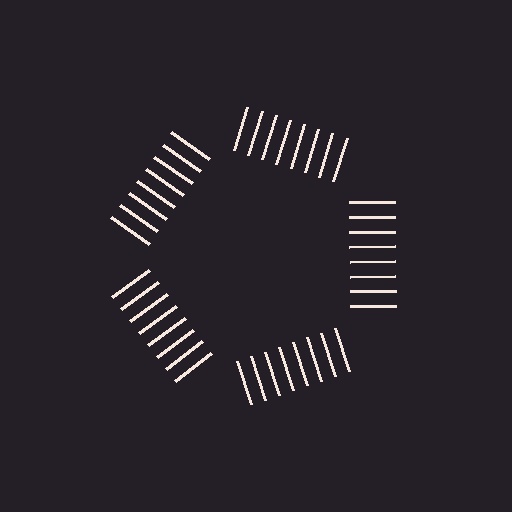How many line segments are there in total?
40 — 8 along each of the 5 edges.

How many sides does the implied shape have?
5 sides — the line-ends trace a pentagon.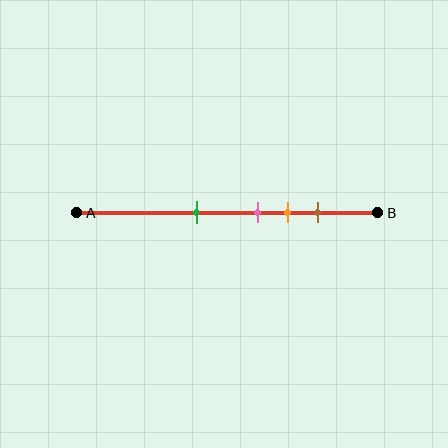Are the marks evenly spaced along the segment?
No, the marks are not evenly spaced.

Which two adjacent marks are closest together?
The pink and orange marks are the closest adjacent pair.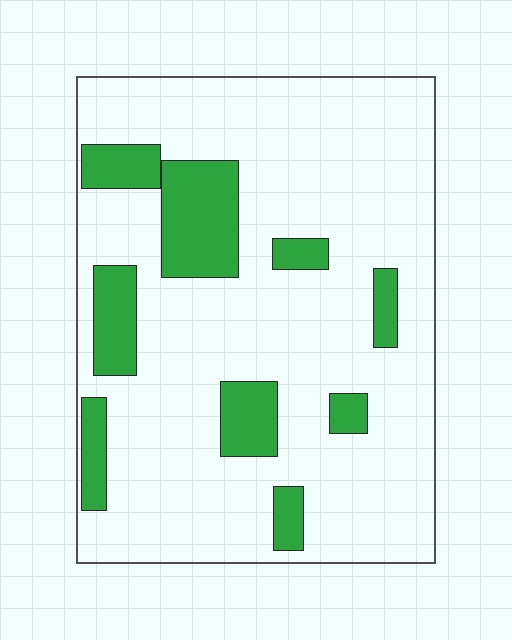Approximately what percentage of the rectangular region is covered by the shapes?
Approximately 20%.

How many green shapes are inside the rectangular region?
9.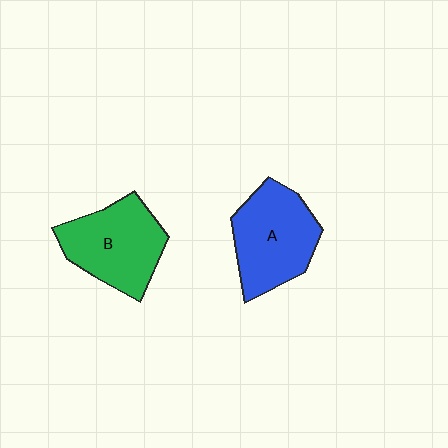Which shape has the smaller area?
Shape B (green).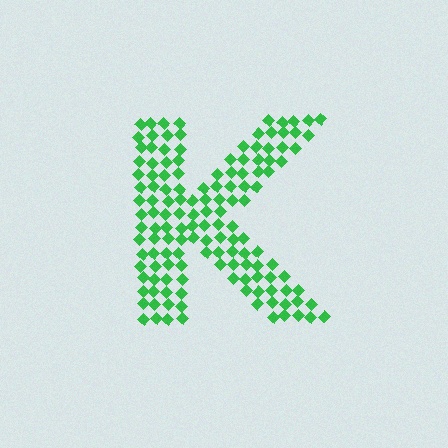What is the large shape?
The large shape is the letter K.